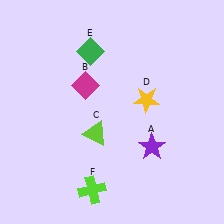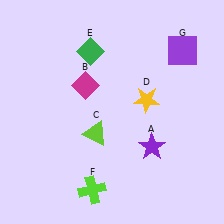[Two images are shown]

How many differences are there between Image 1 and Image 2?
There is 1 difference between the two images.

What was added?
A purple square (G) was added in Image 2.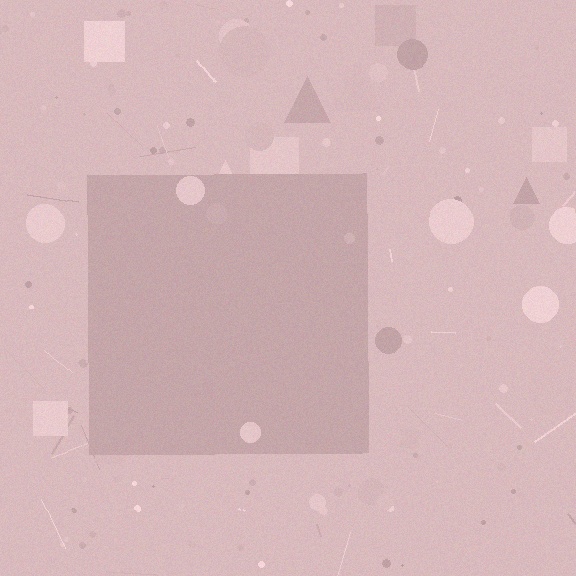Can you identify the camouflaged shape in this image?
The camouflaged shape is a square.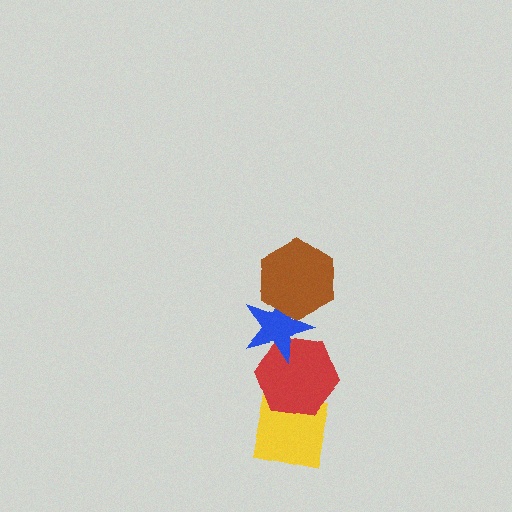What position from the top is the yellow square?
The yellow square is 4th from the top.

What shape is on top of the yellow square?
The red hexagon is on top of the yellow square.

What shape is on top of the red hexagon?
The blue star is on top of the red hexagon.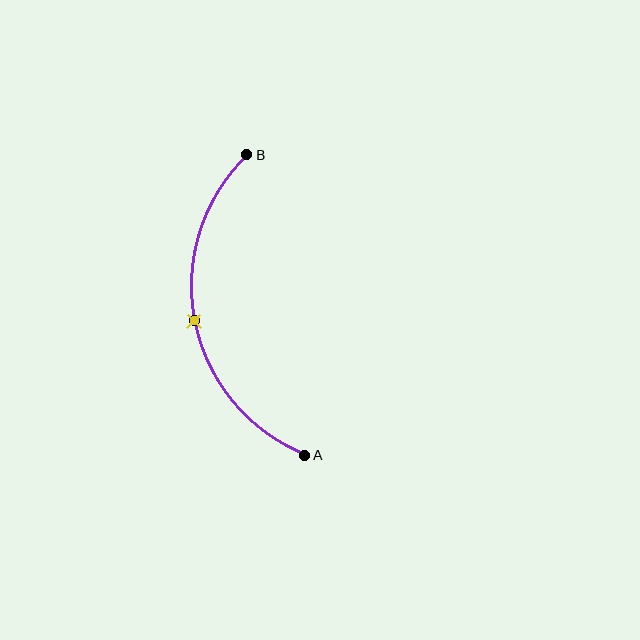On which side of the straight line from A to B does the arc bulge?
The arc bulges to the left of the straight line connecting A and B.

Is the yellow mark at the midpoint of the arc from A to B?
Yes. The yellow mark lies on the arc at equal arc-length from both A and B — it is the arc midpoint.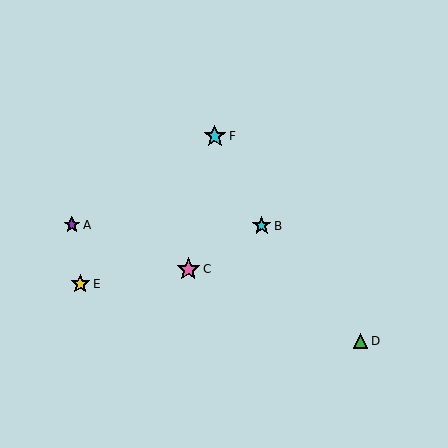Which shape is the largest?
The pink star (labeled C) is the largest.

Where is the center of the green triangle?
The center of the green triangle is at (360, 341).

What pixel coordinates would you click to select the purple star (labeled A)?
Click at (72, 225) to select the purple star A.